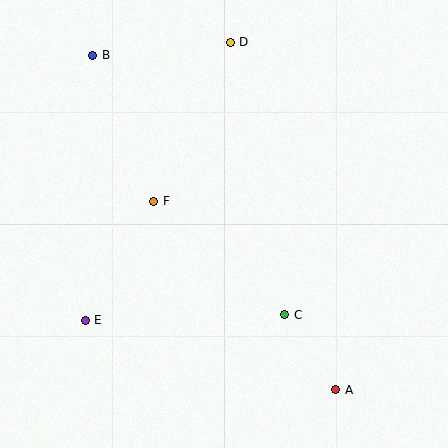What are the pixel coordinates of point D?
Point D is at (230, 42).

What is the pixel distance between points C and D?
The distance between C and D is 278 pixels.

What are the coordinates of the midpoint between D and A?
The midpoint between D and A is at (283, 216).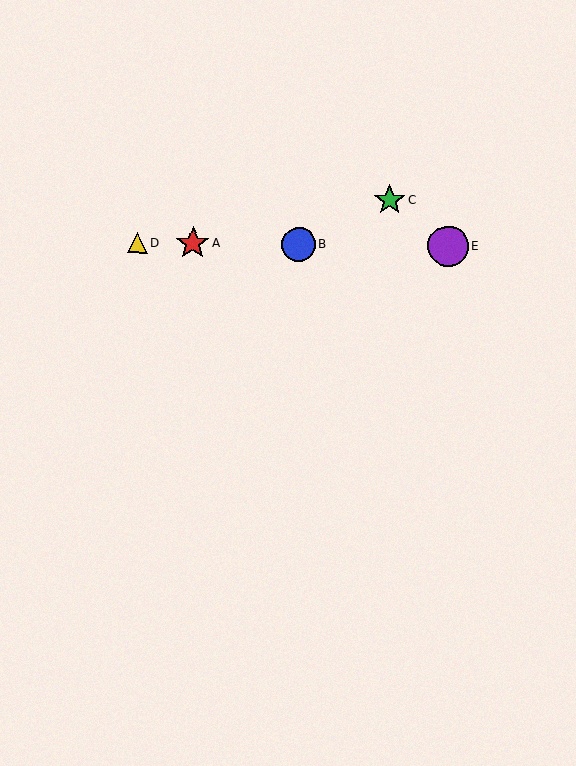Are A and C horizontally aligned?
No, A is at y≈243 and C is at y≈200.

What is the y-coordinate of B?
Object B is at y≈244.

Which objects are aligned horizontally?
Objects A, B, D, E are aligned horizontally.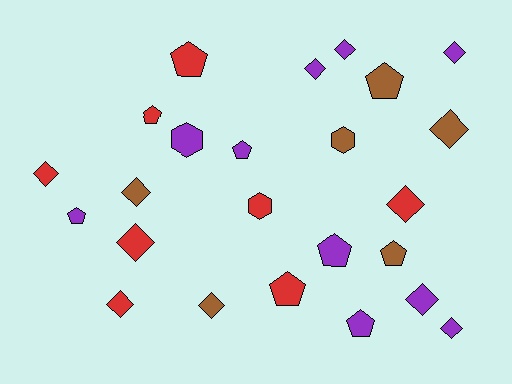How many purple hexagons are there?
There is 1 purple hexagon.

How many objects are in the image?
There are 24 objects.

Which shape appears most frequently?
Diamond, with 12 objects.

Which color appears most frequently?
Purple, with 10 objects.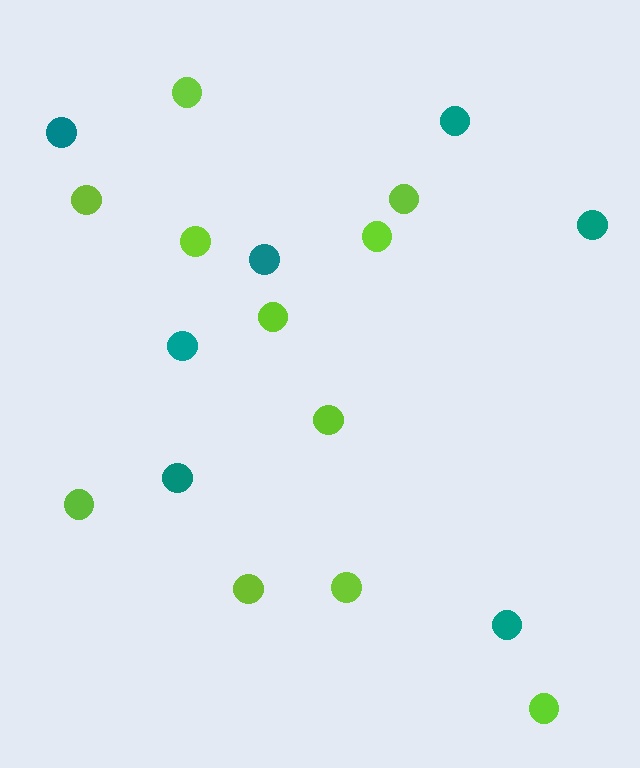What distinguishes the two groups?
There are 2 groups: one group of teal circles (7) and one group of lime circles (11).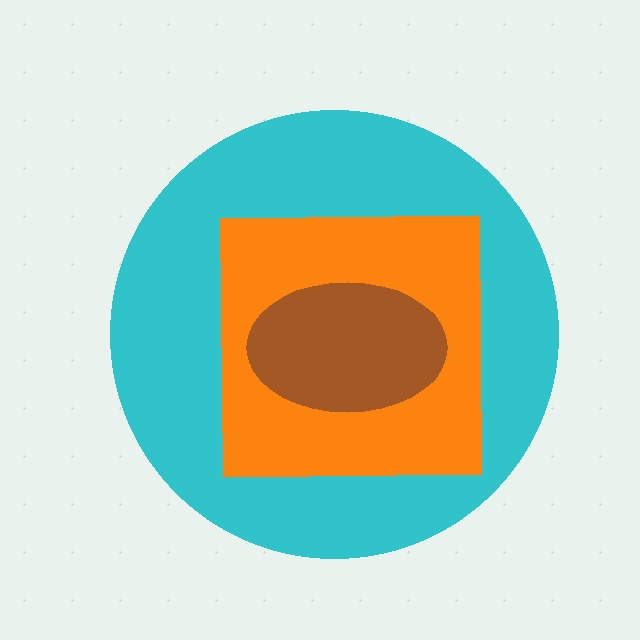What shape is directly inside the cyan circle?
The orange square.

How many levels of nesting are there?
3.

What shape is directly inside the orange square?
The brown ellipse.